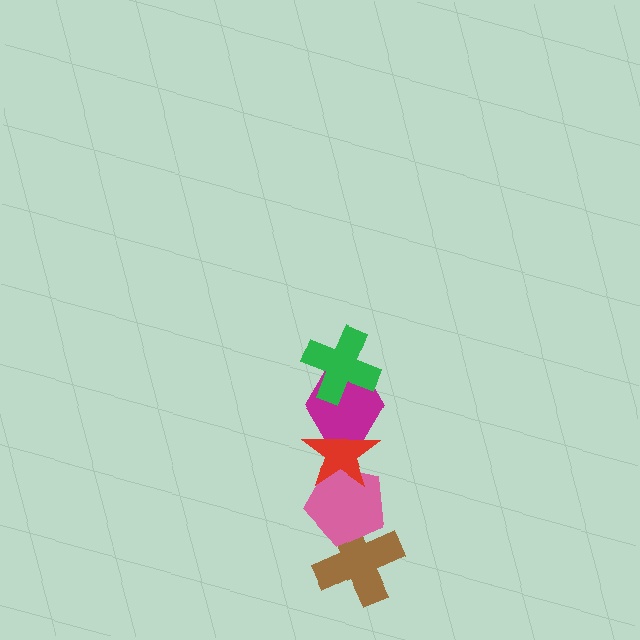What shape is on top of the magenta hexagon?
The green cross is on top of the magenta hexagon.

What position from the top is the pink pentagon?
The pink pentagon is 4th from the top.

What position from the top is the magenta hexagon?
The magenta hexagon is 2nd from the top.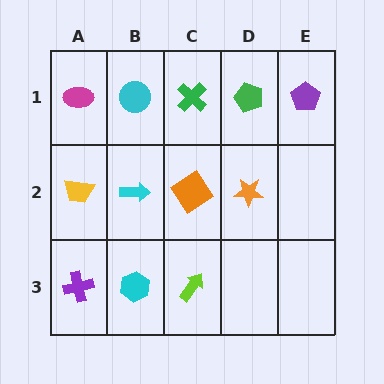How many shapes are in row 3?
3 shapes.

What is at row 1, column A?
A magenta ellipse.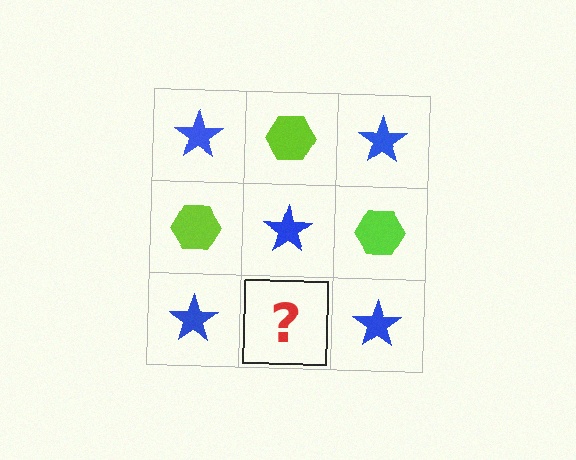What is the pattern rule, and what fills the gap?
The rule is that it alternates blue star and lime hexagon in a checkerboard pattern. The gap should be filled with a lime hexagon.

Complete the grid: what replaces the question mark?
The question mark should be replaced with a lime hexagon.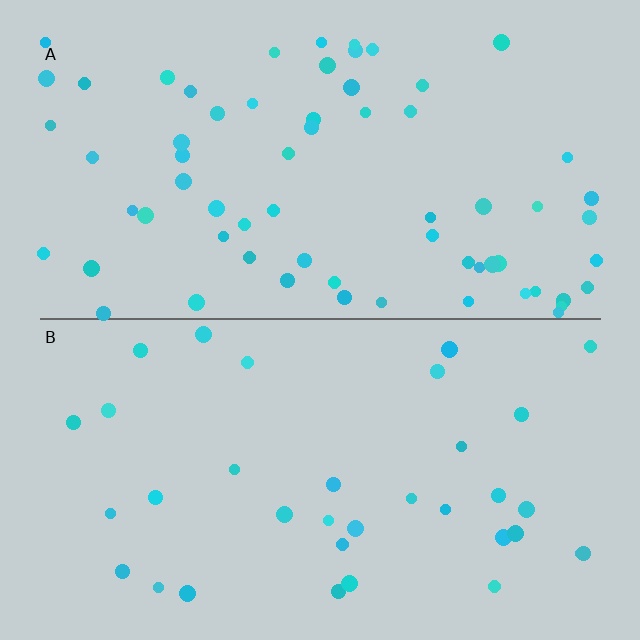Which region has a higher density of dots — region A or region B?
A (the top).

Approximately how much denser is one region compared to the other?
Approximately 2.0× — region A over region B.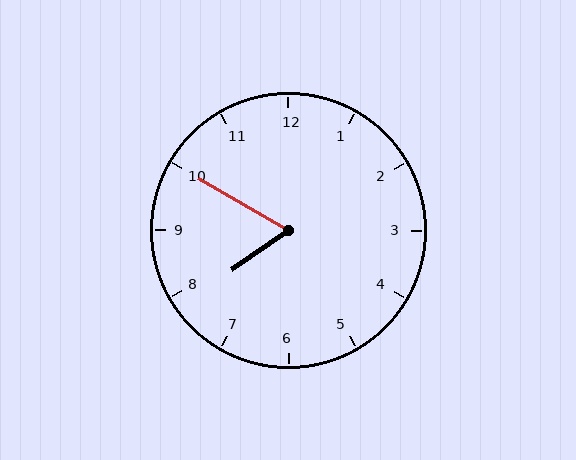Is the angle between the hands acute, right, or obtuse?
It is acute.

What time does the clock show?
7:50.